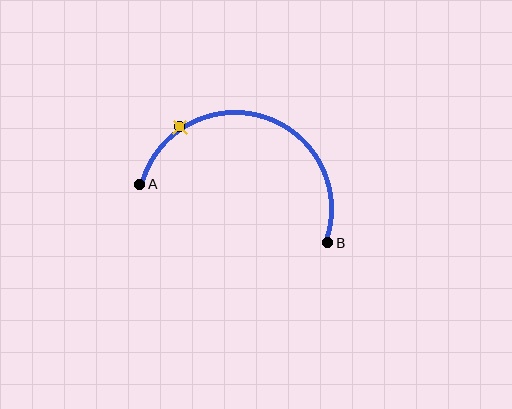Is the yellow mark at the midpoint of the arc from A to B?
No. The yellow mark lies on the arc but is closer to endpoint A. The arc midpoint would be at the point on the curve equidistant along the arc from both A and B.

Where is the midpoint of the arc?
The arc midpoint is the point on the curve farthest from the straight line joining A and B. It sits above that line.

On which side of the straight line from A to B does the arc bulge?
The arc bulges above the straight line connecting A and B.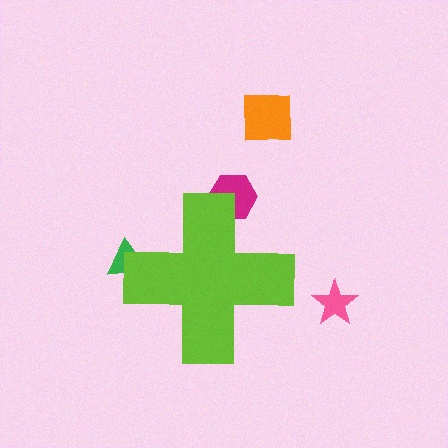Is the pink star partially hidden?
No, the pink star is fully visible.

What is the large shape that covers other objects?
A lime cross.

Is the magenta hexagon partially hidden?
Yes, the magenta hexagon is partially hidden behind the lime cross.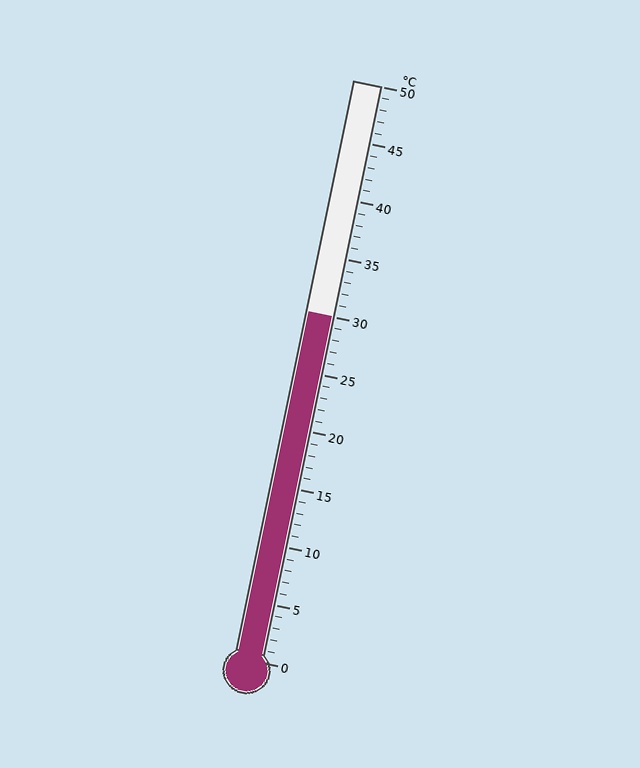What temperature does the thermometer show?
The thermometer shows approximately 30°C.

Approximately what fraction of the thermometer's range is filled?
The thermometer is filled to approximately 60% of its range.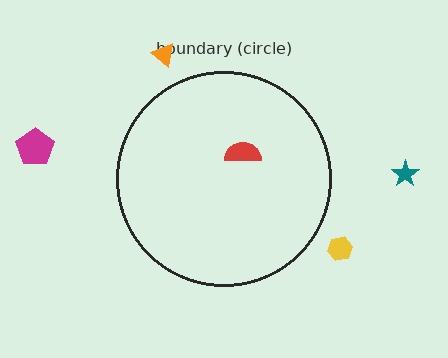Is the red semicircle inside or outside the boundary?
Inside.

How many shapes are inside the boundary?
1 inside, 4 outside.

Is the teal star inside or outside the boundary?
Outside.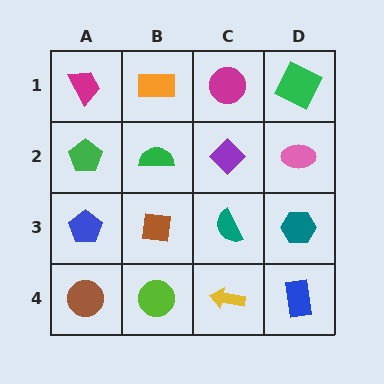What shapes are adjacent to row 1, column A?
A green pentagon (row 2, column A), an orange rectangle (row 1, column B).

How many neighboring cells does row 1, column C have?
3.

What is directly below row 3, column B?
A lime circle.